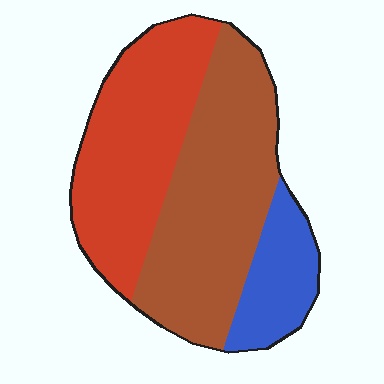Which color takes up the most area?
Brown, at roughly 45%.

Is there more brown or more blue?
Brown.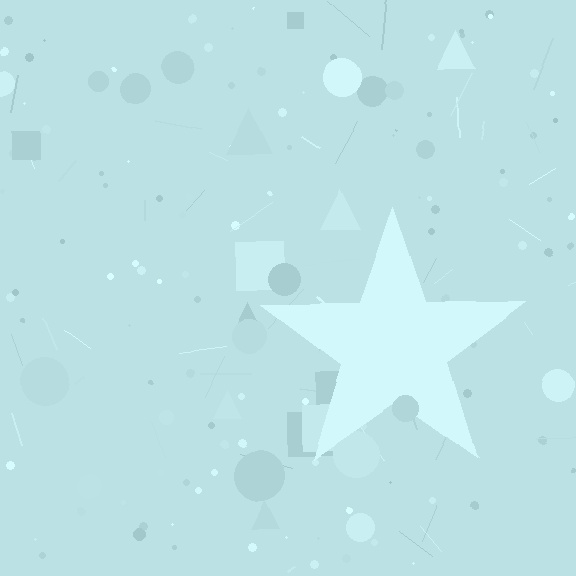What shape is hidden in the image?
A star is hidden in the image.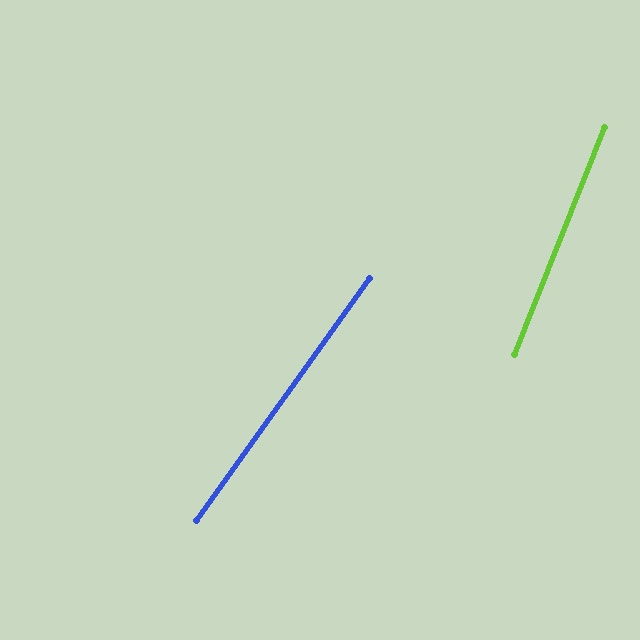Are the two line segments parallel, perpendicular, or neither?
Neither parallel nor perpendicular — they differ by about 14°.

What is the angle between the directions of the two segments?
Approximately 14 degrees.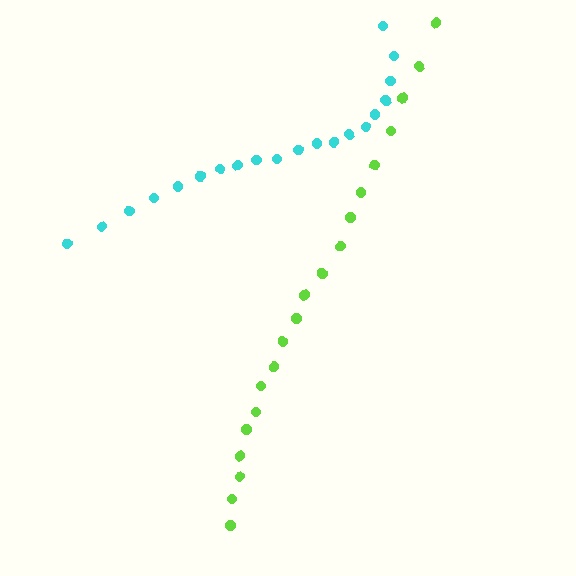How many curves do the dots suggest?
There are 2 distinct paths.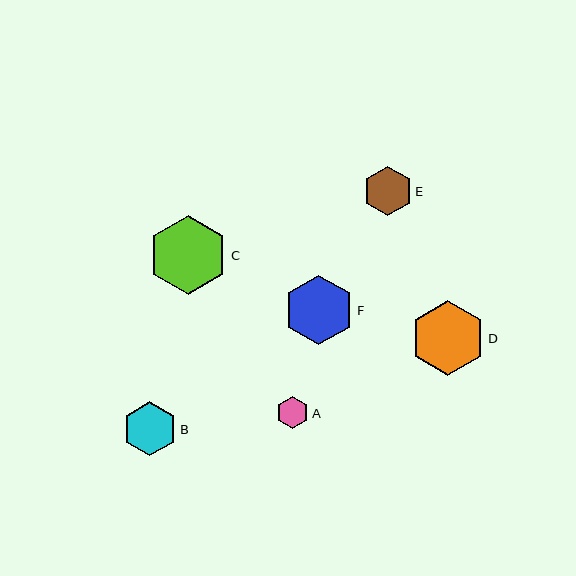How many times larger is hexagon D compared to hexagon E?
Hexagon D is approximately 1.5 times the size of hexagon E.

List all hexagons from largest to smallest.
From largest to smallest: C, D, F, B, E, A.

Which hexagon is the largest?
Hexagon C is the largest with a size of approximately 80 pixels.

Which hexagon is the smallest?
Hexagon A is the smallest with a size of approximately 32 pixels.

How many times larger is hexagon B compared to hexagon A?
Hexagon B is approximately 1.7 times the size of hexagon A.